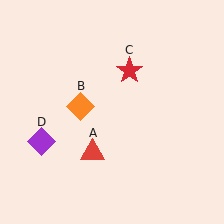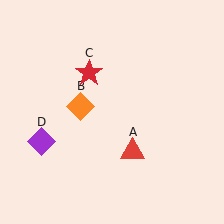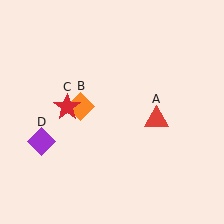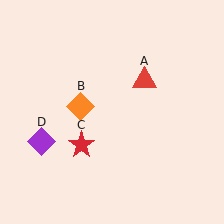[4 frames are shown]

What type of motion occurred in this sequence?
The red triangle (object A), red star (object C) rotated counterclockwise around the center of the scene.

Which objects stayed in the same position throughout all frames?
Orange diamond (object B) and purple diamond (object D) remained stationary.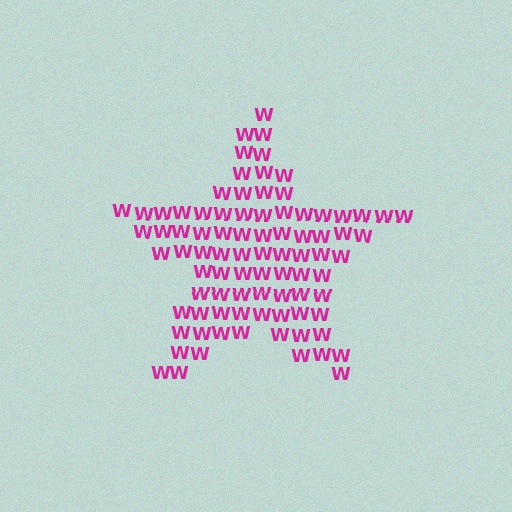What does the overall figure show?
The overall figure shows a star.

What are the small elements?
The small elements are letter W's.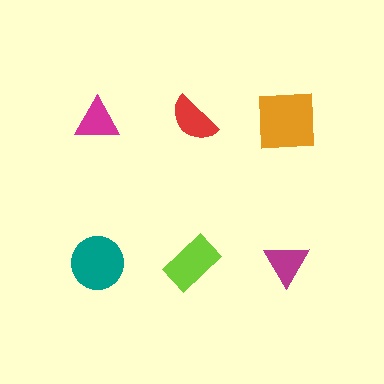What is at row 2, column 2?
A lime rectangle.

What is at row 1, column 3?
An orange square.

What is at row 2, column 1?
A teal circle.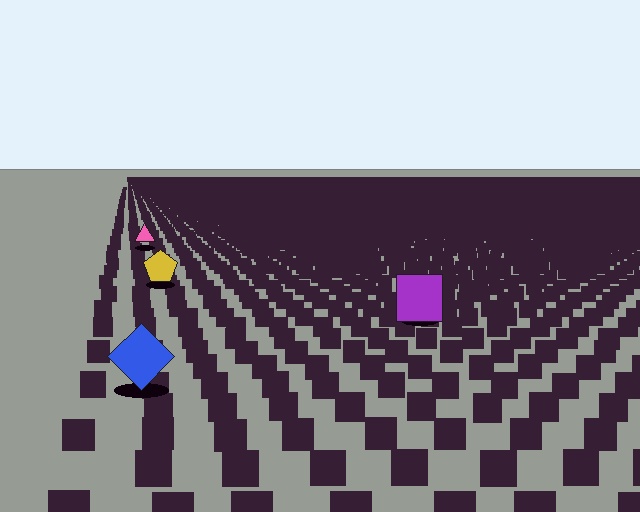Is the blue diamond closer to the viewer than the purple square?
Yes. The blue diamond is closer — you can tell from the texture gradient: the ground texture is coarser near it.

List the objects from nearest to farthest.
From nearest to farthest: the blue diamond, the purple square, the yellow pentagon, the pink triangle.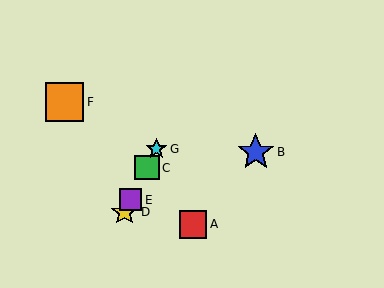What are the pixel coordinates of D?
Object D is at (124, 212).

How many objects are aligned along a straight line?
4 objects (C, D, E, G) are aligned along a straight line.